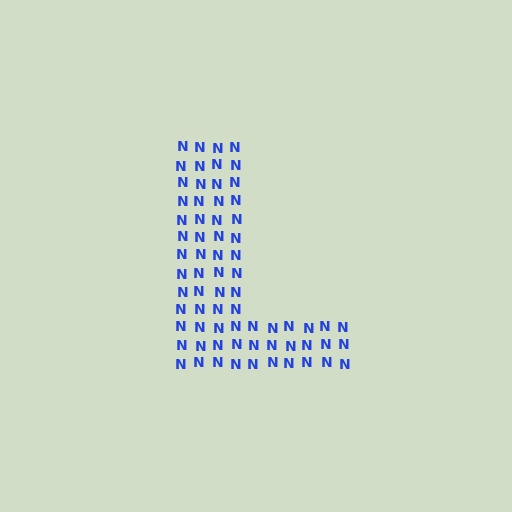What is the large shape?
The large shape is the letter L.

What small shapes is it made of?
It is made of small letter N's.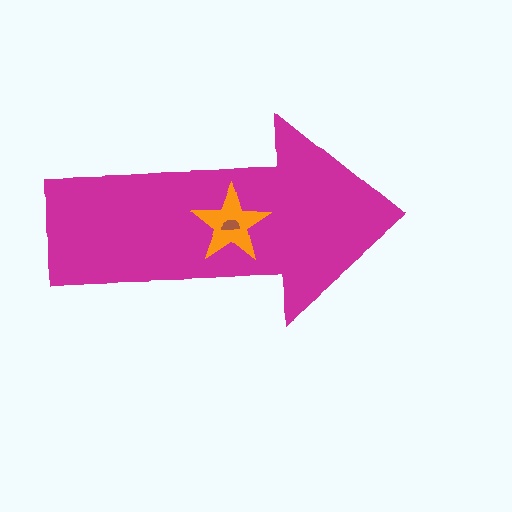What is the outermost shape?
The magenta arrow.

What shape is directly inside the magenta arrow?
The orange star.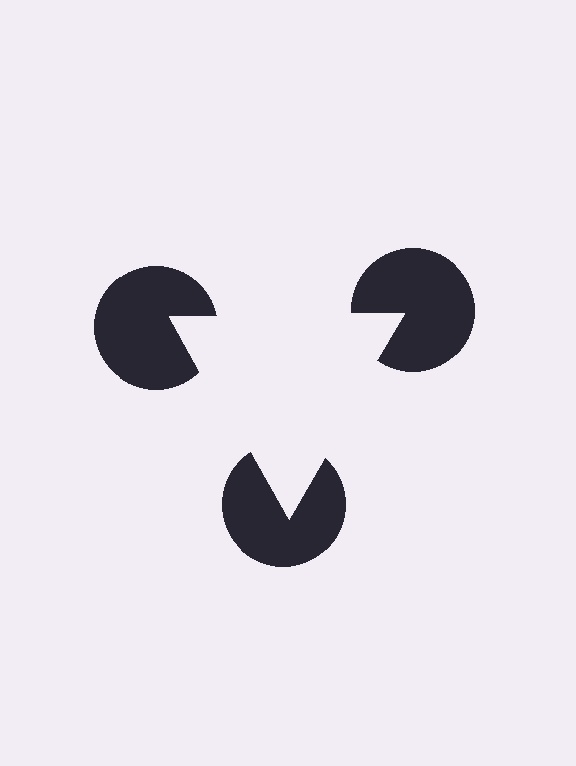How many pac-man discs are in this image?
There are 3 — one at each vertex of the illusory triangle.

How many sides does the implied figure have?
3 sides.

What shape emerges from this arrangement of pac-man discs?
An illusory triangle — its edges are inferred from the aligned wedge cuts in the pac-man discs, not physically drawn.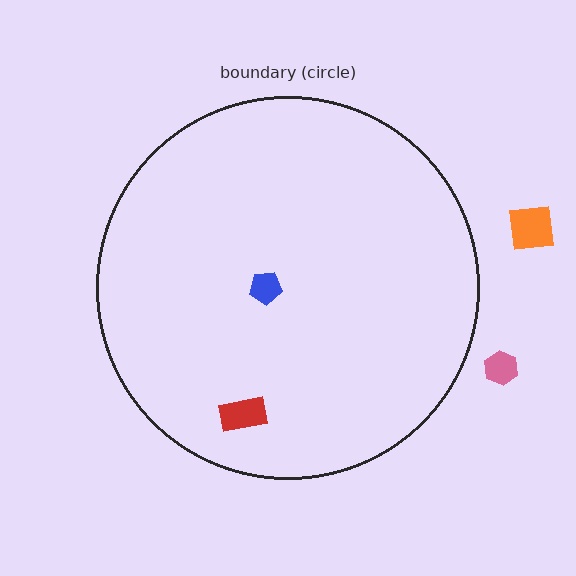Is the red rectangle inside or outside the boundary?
Inside.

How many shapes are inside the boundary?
2 inside, 2 outside.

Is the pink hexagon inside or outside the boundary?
Outside.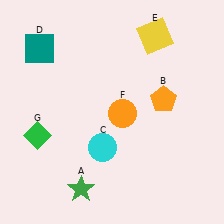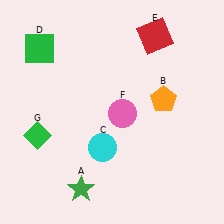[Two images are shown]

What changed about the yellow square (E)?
In Image 1, E is yellow. In Image 2, it changed to red.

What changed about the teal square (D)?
In Image 1, D is teal. In Image 2, it changed to green.